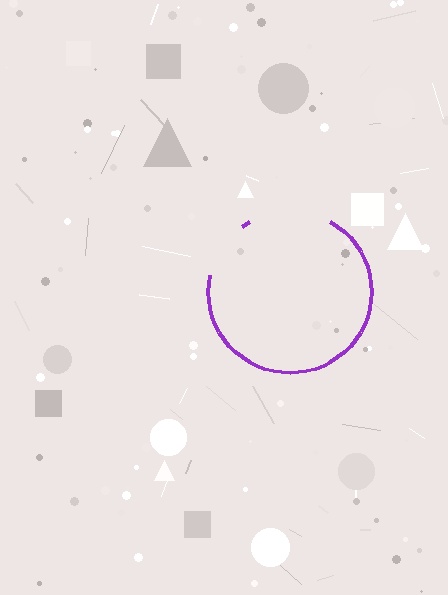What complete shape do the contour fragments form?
The contour fragments form a circle.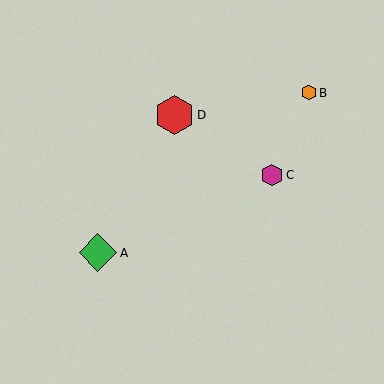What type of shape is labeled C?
Shape C is a magenta hexagon.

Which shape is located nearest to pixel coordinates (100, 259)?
The green diamond (labeled A) at (98, 253) is nearest to that location.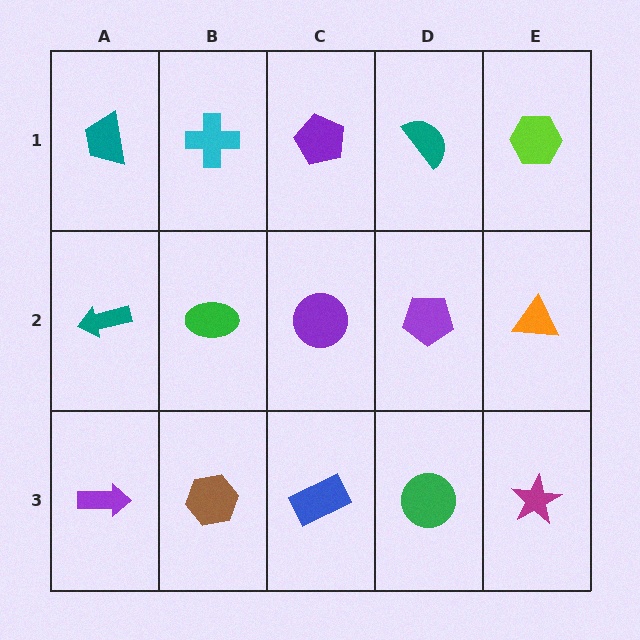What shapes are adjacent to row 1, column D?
A purple pentagon (row 2, column D), a purple pentagon (row 1, column C), a lime hexagon (row 1, column E).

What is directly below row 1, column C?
A purple circle.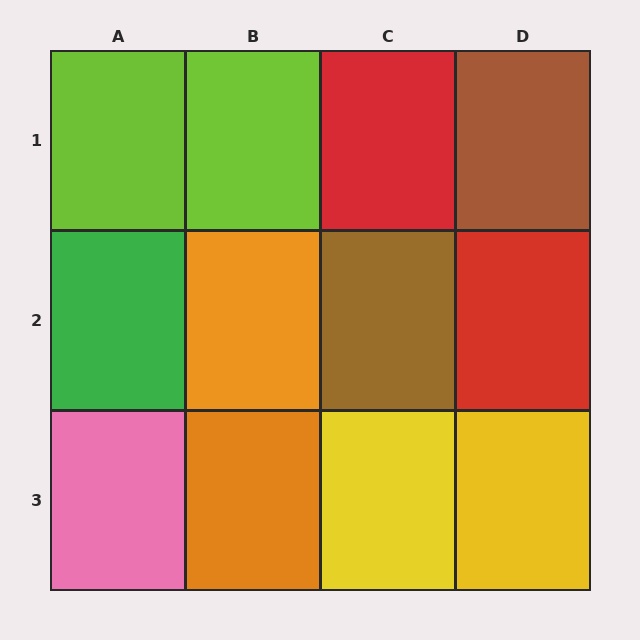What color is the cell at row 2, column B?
Orange.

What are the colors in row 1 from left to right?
Lime, lime, red, brown.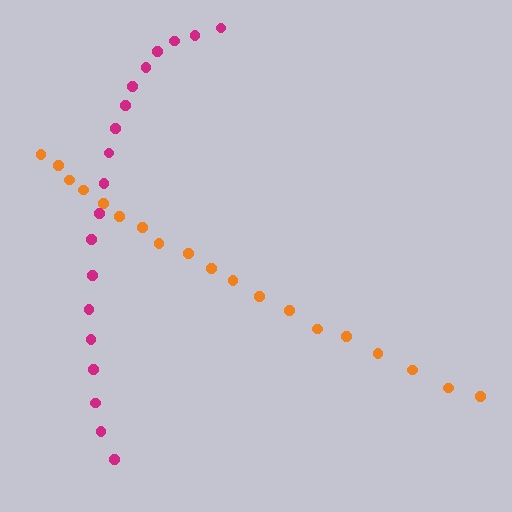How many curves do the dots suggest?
There are 2 distinct paths.